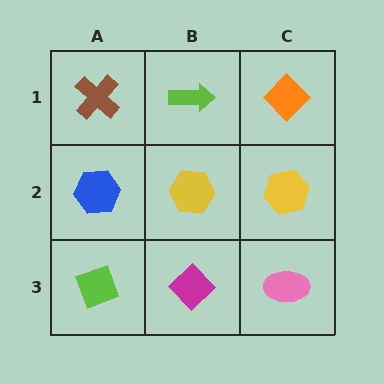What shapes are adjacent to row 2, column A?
A brown cross (row 1, column A), a lime diamond (row 3, column A), a yellow hexagon (row 2, column B).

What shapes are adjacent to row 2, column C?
An orange diamond (row 1, column C), a pink ellipse (row 3, column C), a yellow hexagon (row 2, column B).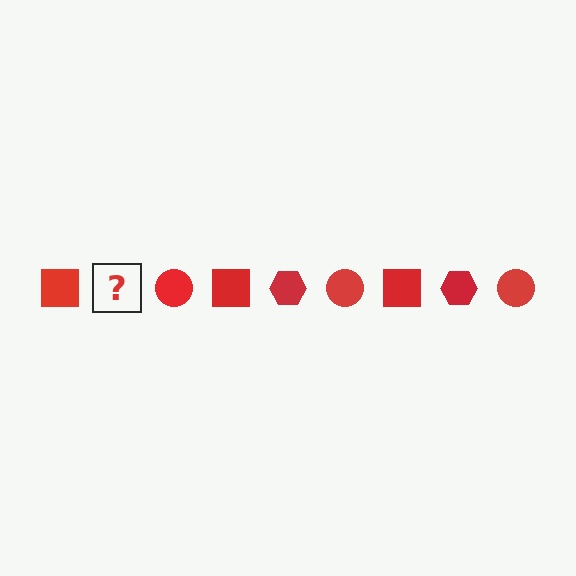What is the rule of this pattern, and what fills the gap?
The rule is that the pattern cycles through square, hexagon, circle shapes in red. The gap should be filled with a red hexagon.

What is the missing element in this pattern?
The missing element is a red hexagon.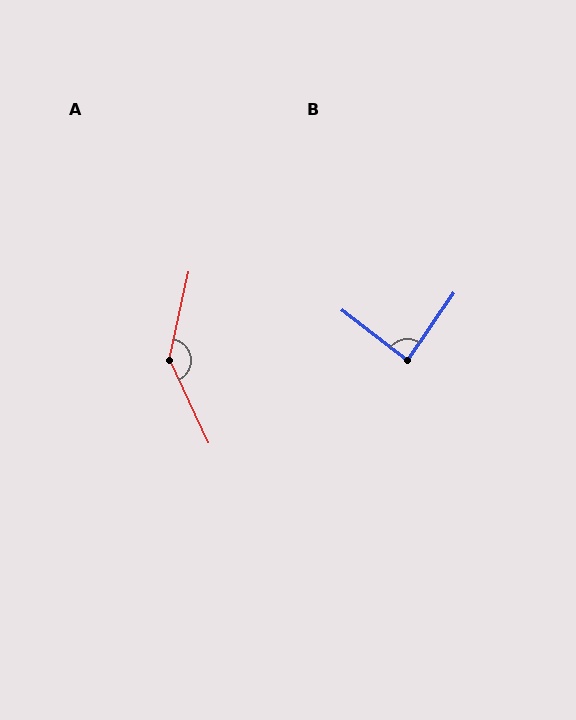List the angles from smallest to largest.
B (87°), A (143°).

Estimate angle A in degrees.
Approximately 143 degrees.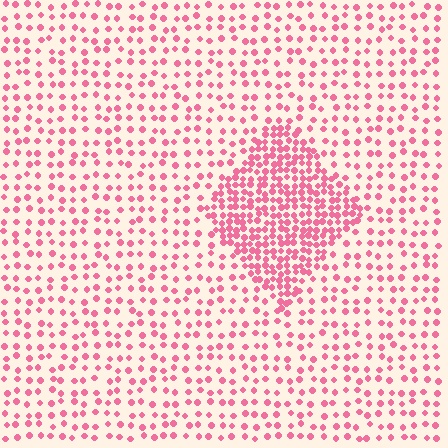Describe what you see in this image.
The image contains small pink elements arranged at two different densities. A diamond-shaped region is visible where the elements are more densely packed than the surrounding area.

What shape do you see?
I see a diamond.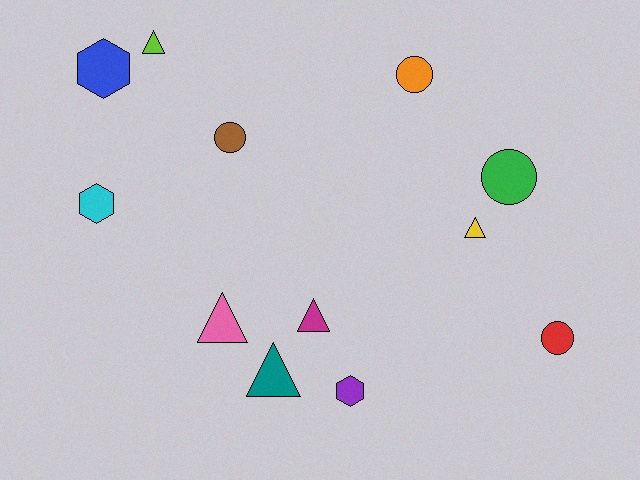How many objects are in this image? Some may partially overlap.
There are 12 objects.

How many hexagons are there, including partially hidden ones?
There are 3 hexagons.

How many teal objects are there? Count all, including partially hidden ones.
There is 1 teal object.